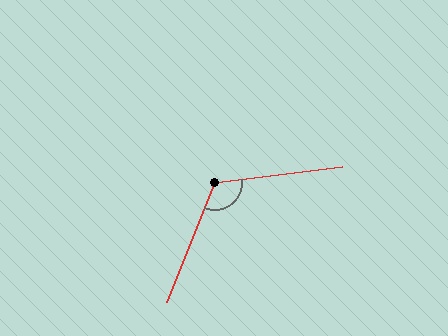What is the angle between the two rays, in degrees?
Approximately 119 degrees.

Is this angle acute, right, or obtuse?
It is obtuse.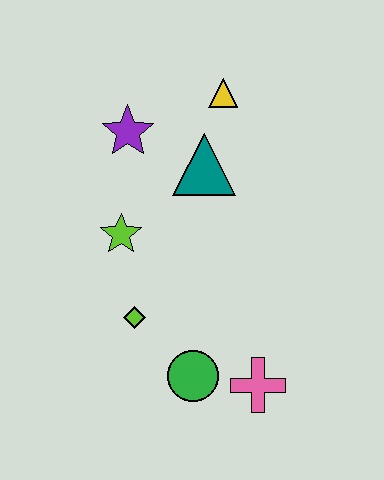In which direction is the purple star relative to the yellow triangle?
The purple star is to the left of the yellow triangle.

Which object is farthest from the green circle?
The yellow triangle is farthest from the green circle.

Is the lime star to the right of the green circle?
No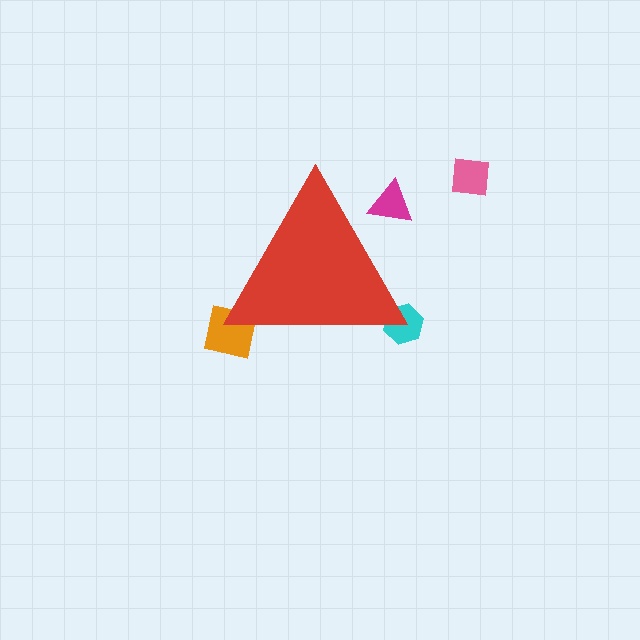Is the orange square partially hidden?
Yes, the orange square is partially hidden behind the red triangle.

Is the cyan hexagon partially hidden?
Yes, the cyan hexagon is partially hidden behind the red triangle.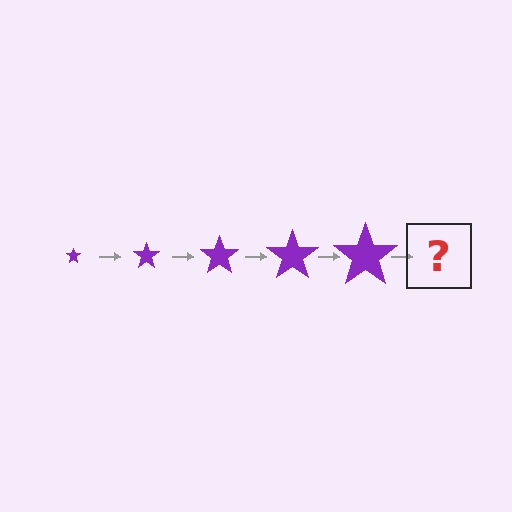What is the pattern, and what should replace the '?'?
The pattern is that the star gets progressively larger each step. The '?' should be a purple star, larger than the previous one.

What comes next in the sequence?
The next element should be a purple star, larger than the previous one.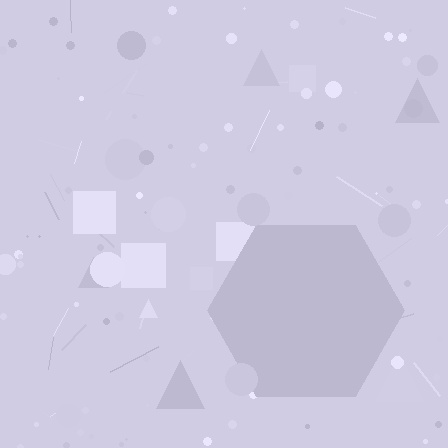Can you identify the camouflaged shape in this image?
The camouflaged shape is a hexagon.